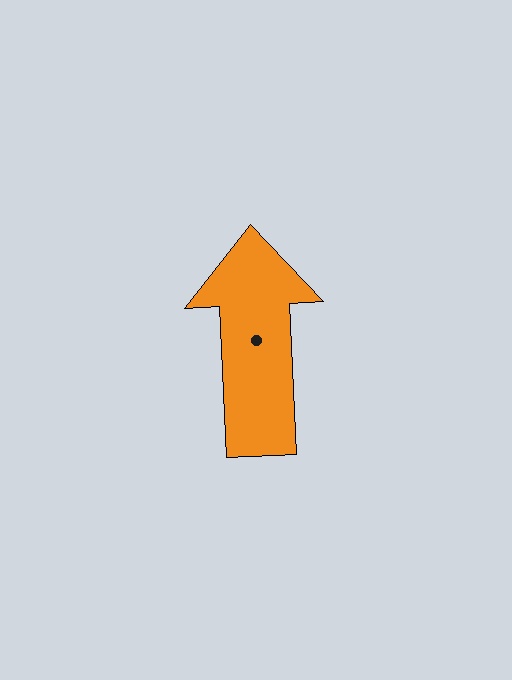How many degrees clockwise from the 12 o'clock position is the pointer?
Approximately 357 degrees.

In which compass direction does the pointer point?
North.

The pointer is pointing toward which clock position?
Roughly 12 o'clock.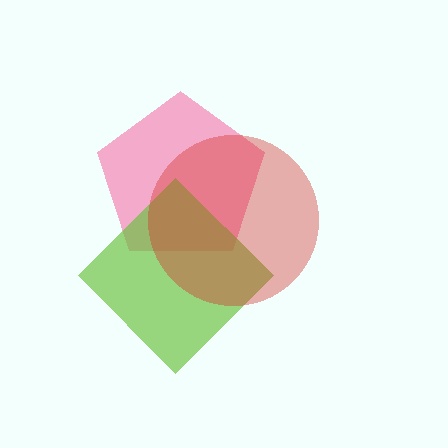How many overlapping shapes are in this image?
There are 3 overlapping shapes in the image.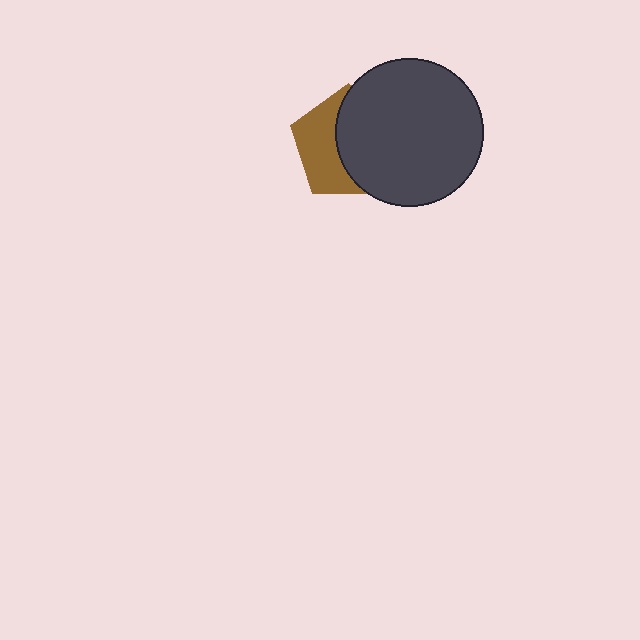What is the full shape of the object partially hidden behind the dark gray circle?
The partially hidden object is a brown pentagon.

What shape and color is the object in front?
The object in front is a dark gray circle.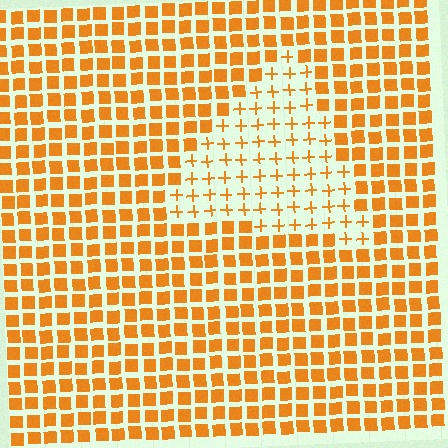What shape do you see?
I see a triangle.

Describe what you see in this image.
The image is filled with small orange elements arranged in a uniform grid. A triangle-shaped region contains plus signs, while the surrounding area contains squares. The boundary is defined purely by the change in element shape.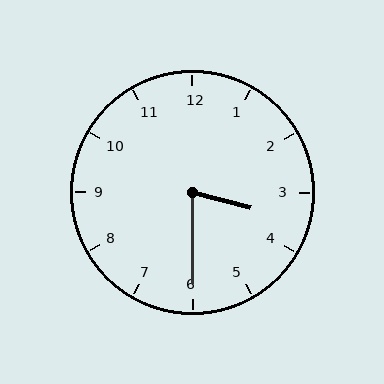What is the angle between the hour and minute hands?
Approximately 75 degrees.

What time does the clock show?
3:30.